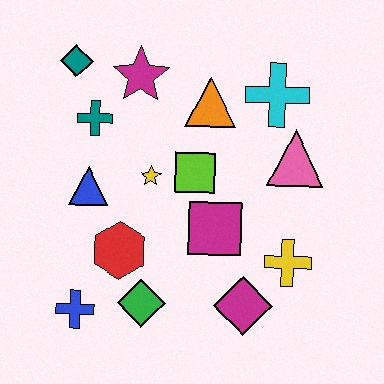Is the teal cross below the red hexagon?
No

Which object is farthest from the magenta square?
The teal diamond is farthest from the magenta square.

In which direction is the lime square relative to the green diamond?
The lime square is above the green diamond.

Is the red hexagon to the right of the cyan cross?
No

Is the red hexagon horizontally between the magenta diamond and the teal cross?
Yes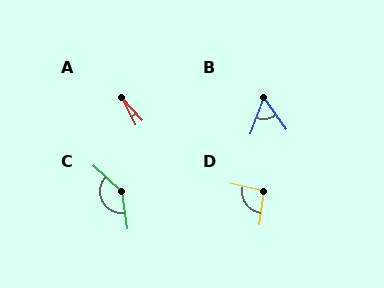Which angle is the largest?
C, at approximately 140 degrees.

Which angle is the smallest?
A, at approximately 15 degrees.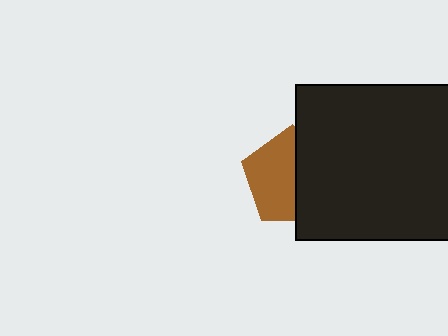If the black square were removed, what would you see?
You would see the complete brown pentagon.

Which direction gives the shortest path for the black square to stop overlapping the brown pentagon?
Moving right gives the shortest separation.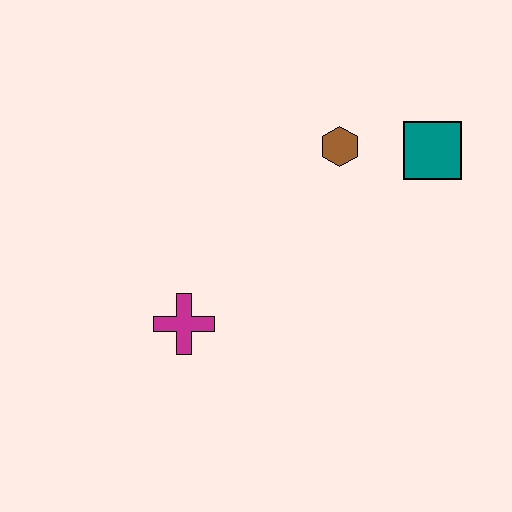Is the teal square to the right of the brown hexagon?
Yes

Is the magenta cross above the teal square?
No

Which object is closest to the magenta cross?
The brown hexagon is closest to the magenta cross.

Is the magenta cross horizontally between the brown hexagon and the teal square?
No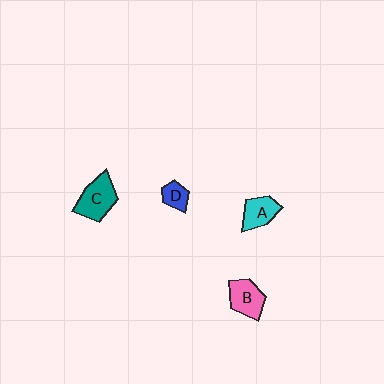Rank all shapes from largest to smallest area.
From largest to smallest: C (teal), B (pink), A (cyan), D (blue).